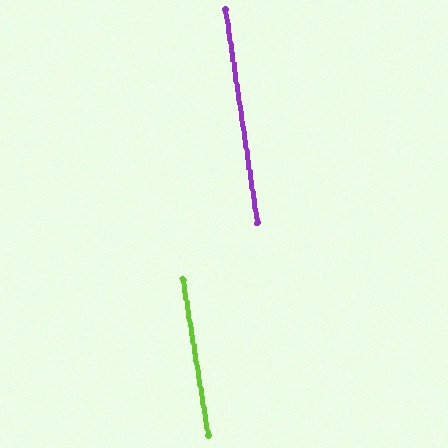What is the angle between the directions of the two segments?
Approximately 1 degree.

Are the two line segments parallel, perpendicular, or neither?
Parallel — their directions differ by only 1.0°.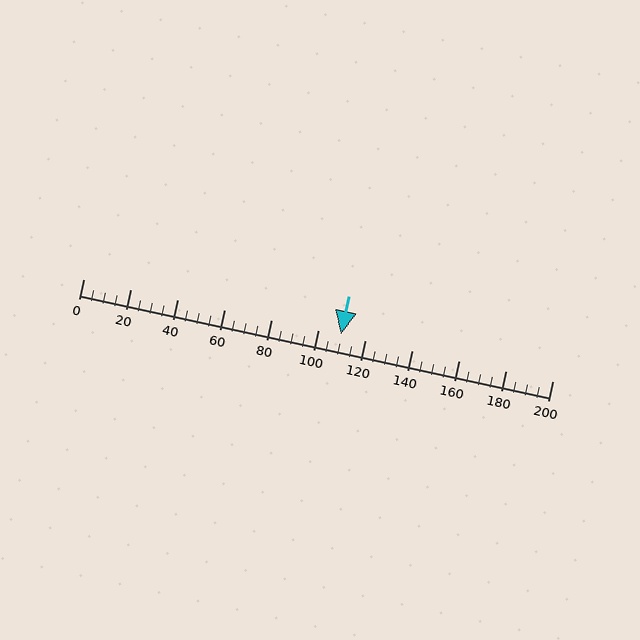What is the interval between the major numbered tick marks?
The major tick marks are spaced 20 units apart.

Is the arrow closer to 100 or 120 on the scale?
The arrow is closer to 100.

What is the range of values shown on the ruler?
The ruler shows values from 0 to 200.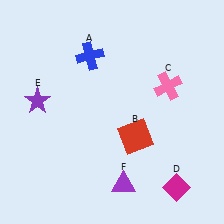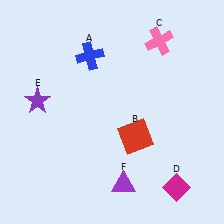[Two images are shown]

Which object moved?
The pink cross (C) moved up.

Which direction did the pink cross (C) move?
The pink cross (C) moved up.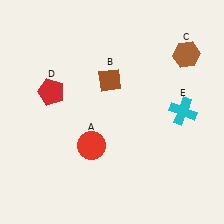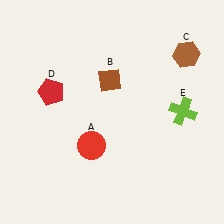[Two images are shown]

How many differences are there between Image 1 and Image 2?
There is 1 difference between the two images.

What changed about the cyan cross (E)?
In Image 1, E is cyan. In Image 2, it changed to lime.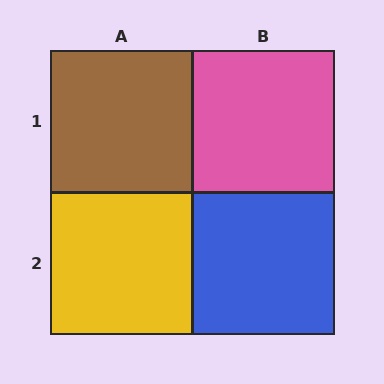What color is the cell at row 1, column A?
Brown.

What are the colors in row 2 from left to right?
Yellow, blue.